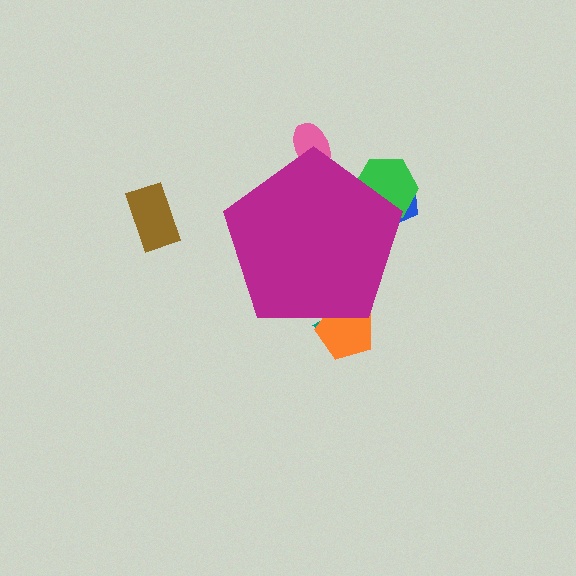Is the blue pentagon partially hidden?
Yes, the blue pentagon is partially hidden behind the magenta pentagon.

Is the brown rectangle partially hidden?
No, the brown rectangle is fully visible.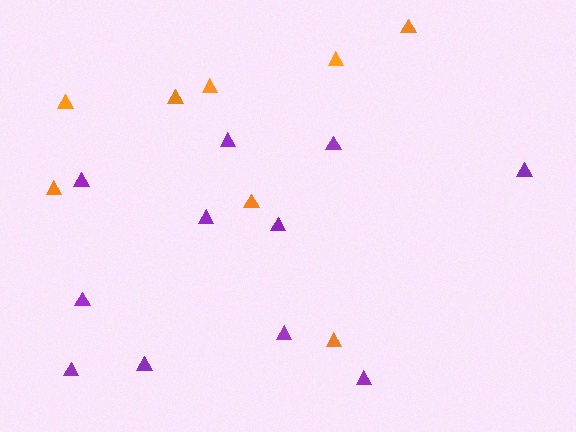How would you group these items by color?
There are 2 groups: one group of orange triangles (8) and one group of purple triangles (11).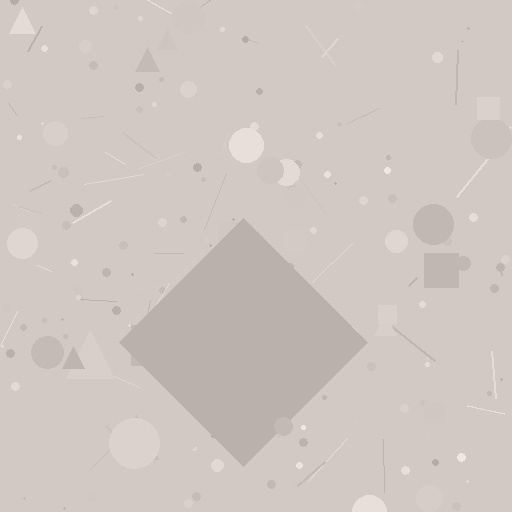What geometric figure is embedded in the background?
A diamond is embedded in the background.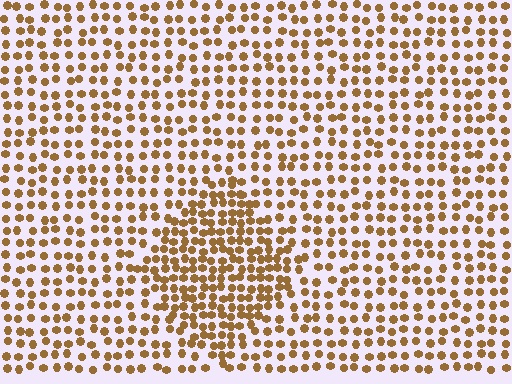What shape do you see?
I see a diamond.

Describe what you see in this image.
The image contains small brown elements arranged at two different densities. A diamond-shaped region is visible where the elements are more densely packed than the surrounding area.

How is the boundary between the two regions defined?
The boundary is defined by a change in element density (approximately 1.7x ratio). All elements are the same color, size, and shape.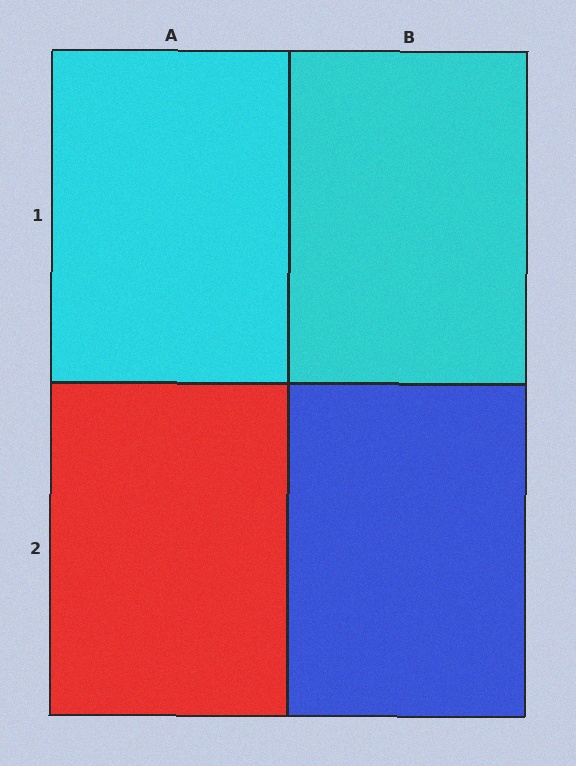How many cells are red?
1 cell is red.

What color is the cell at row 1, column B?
Cyan.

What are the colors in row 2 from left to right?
Red, blue.